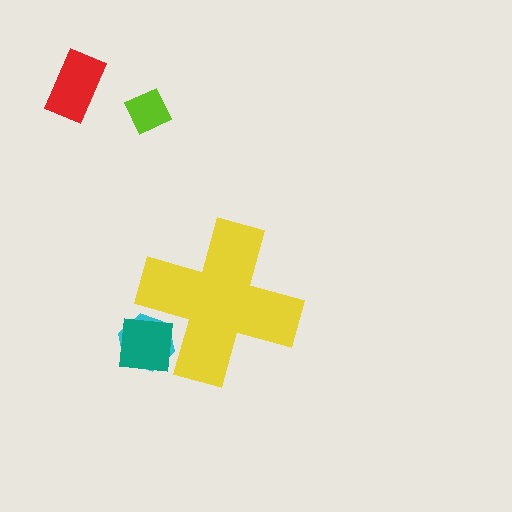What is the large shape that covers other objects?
A yellow cross.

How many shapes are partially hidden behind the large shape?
2 shapes are partially hidden.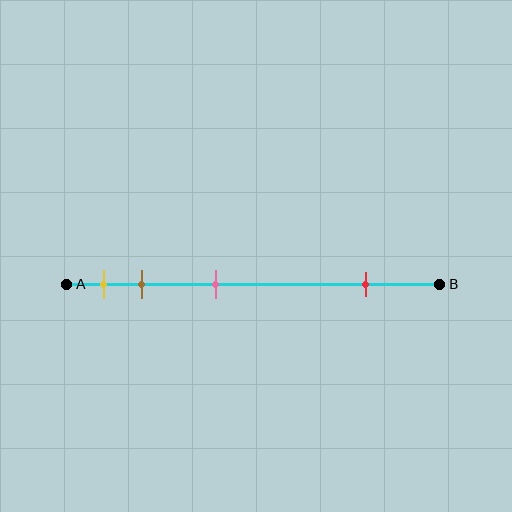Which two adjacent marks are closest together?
The yellow and brown marks are the closest adjacent pair.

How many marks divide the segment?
There are 4 marks dividing the segment.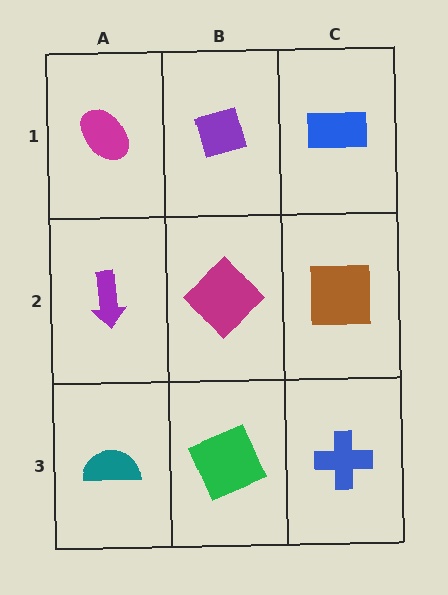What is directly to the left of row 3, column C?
A green square.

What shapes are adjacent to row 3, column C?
A brown square (row 2, column C), a green square (row 3, column B).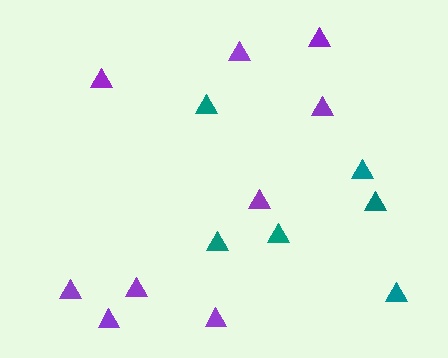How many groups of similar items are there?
There are 2 groups: one group of teal triangles (6) and one group of purple triangles (9).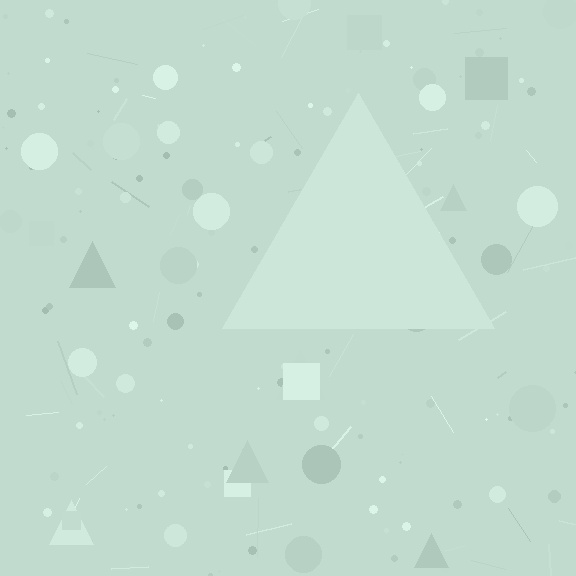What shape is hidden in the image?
A triangle is hidden in the image.